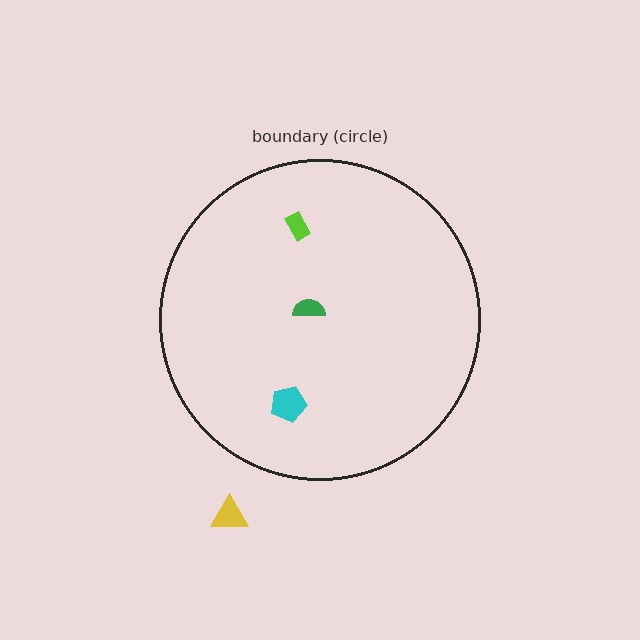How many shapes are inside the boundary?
3 inside, 1 outside.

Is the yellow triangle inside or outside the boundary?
Outside.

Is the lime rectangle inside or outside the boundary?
Inside.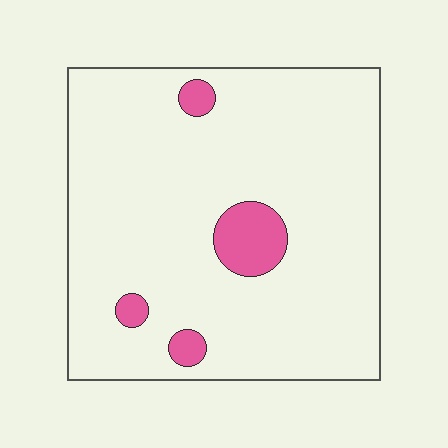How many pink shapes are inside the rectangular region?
4.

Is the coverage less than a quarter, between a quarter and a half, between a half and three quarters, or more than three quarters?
Less than a quarter.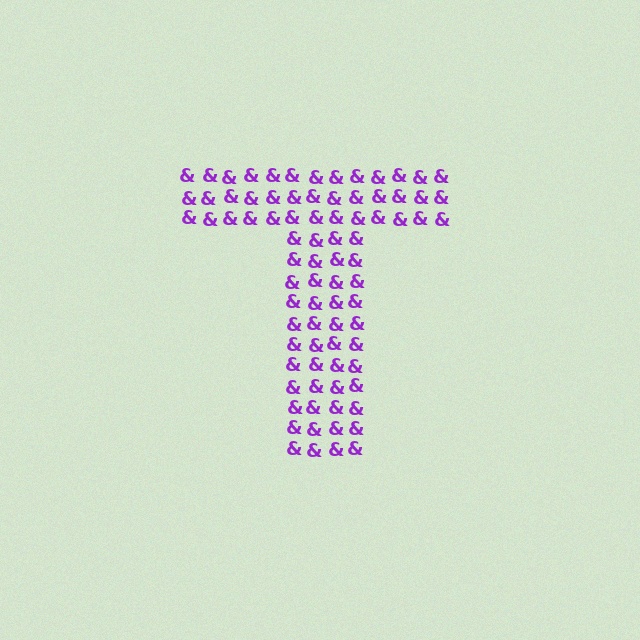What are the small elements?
The small elements are ampersands.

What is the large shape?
The large shape is the letter T.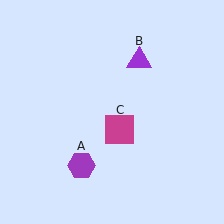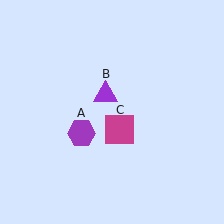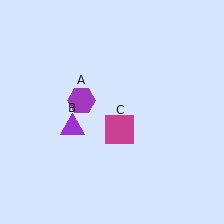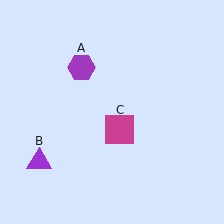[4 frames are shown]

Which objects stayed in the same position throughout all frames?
Magenta square (object C) remained stationary.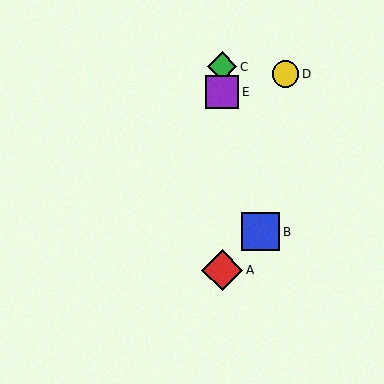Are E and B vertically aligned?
No, E is at x≈222 and B is at x≈261.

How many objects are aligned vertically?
3 objects (A, C, E) are aligned vertically.